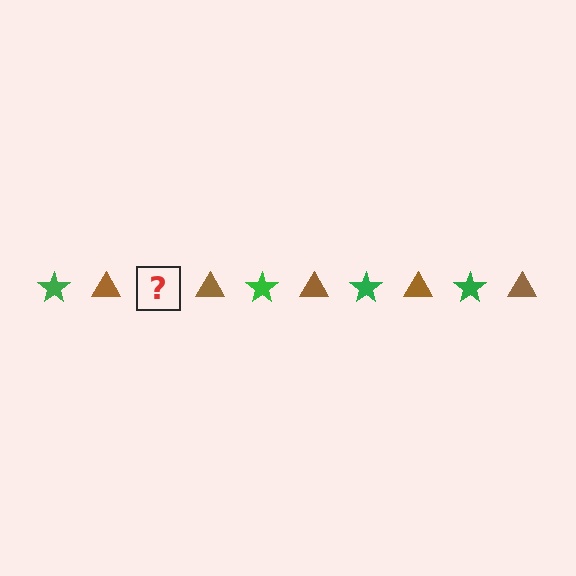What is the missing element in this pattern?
The missing element is a green star.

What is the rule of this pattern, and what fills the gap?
The rule is that the pattern alternates between green star and brown triangle. The gap should be filled with a green star.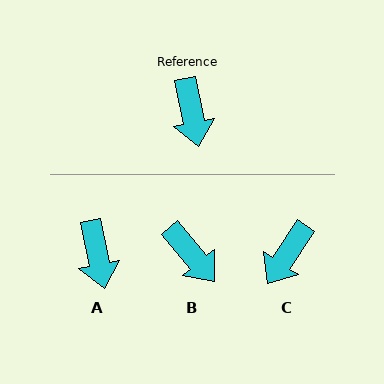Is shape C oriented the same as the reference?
No, it is off by about 46 degrees.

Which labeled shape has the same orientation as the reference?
A.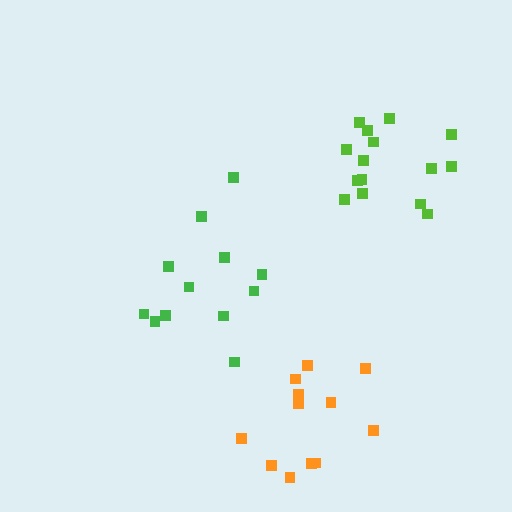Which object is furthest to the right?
The lime cluster is rightmost.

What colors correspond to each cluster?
The clusters are colored: green, lime, orange.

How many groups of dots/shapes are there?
There are 3 groups.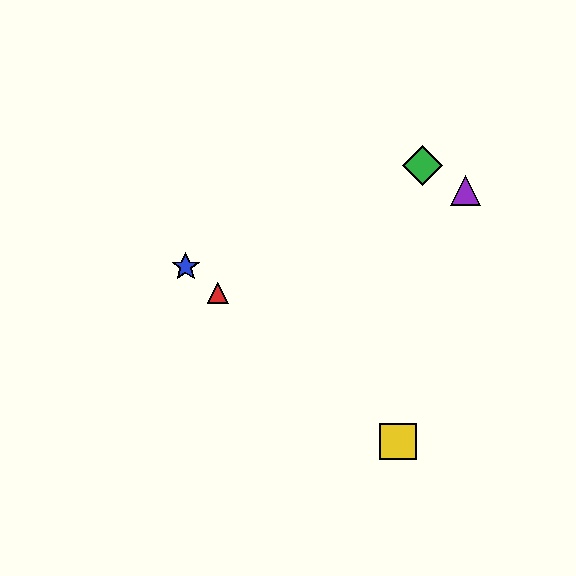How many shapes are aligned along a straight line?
3 shapes (the red triangle, the blue star, the yellow square) are aligned along a straight line.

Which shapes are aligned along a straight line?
The red triangle, the blue star, the yellow square are aligned along a straight line.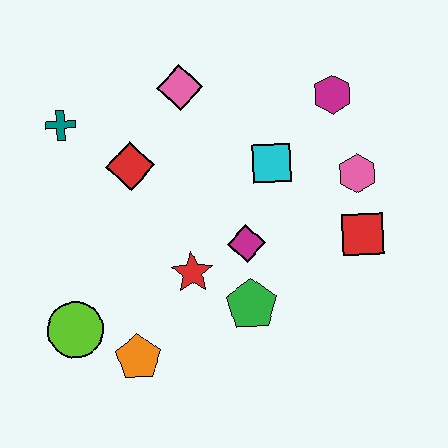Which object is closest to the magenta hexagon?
The pink hexagon is closest to the magenta hexagon.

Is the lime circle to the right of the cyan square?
No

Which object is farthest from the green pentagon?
The teal cross is farthest from the green pentagon.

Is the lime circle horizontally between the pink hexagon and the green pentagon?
No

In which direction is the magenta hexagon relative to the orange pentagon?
The magenta hexagon is above the orange pentagon.